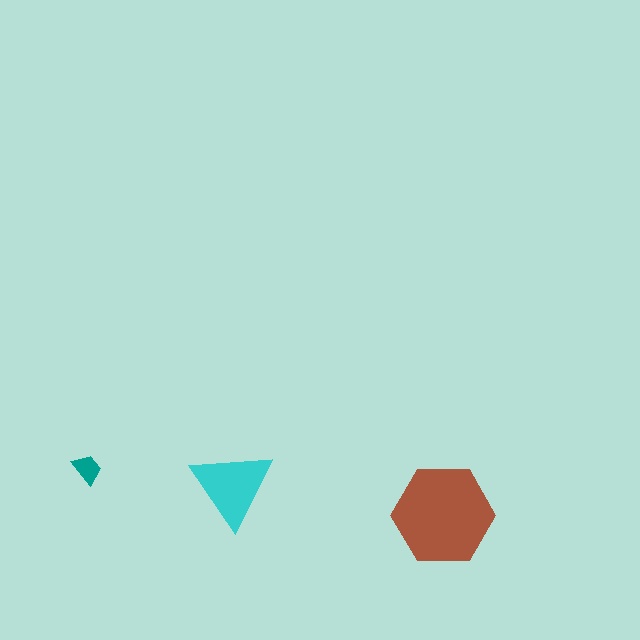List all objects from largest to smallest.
The brown hexagon, the cyan triangle, the teal trapezoid.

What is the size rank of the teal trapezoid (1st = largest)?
3rd.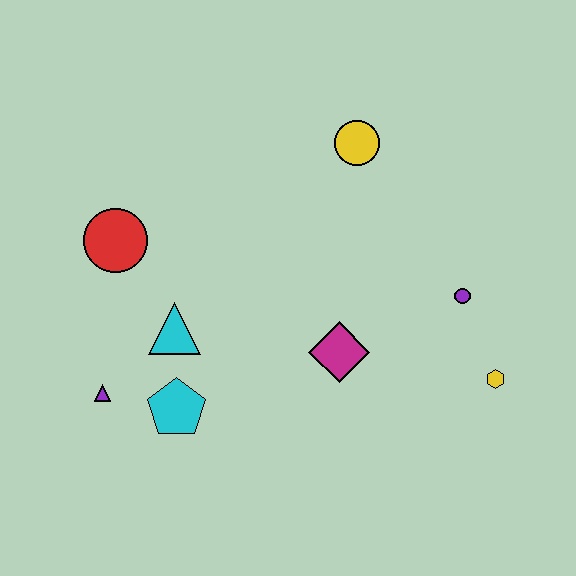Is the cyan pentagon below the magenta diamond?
Yes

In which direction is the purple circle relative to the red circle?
The purple circle is to the right of the red circle.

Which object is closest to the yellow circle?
The purple circle is closest to the yellow circle.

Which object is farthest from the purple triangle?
The yellow hexagon is farthest from the purple triangle.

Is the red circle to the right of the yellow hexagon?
No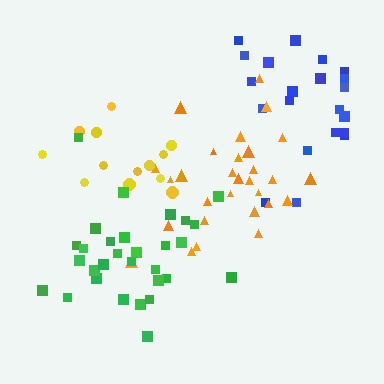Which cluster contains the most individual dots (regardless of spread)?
Green (30).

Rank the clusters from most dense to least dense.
orange, green, yellow, blue.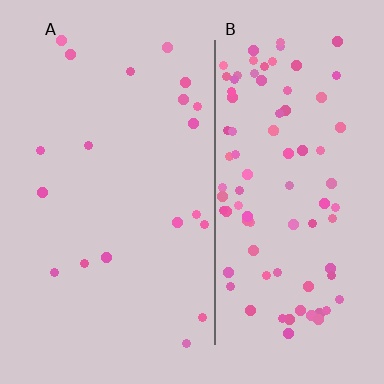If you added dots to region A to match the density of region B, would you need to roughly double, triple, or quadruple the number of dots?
Approximately quadruple.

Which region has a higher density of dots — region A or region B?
B (the right).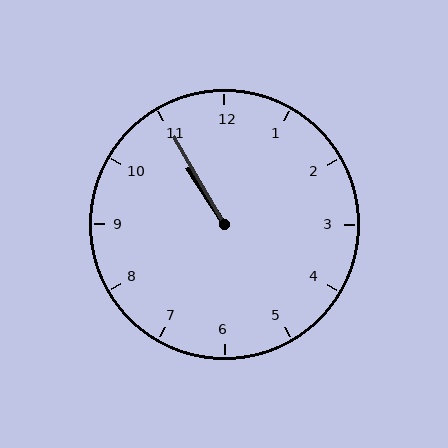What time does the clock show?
10:55.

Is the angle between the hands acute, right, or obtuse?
It is acute.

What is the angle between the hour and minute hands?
Approximately 2 degrees.